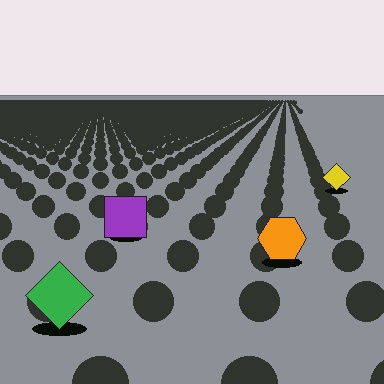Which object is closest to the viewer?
The green diamond is closest. The texture marks near it are larger and more spread out.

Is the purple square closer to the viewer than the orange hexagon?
No. The orange hexagon is closer — you can tell from the texture gradient: the ground texture is coarser near it.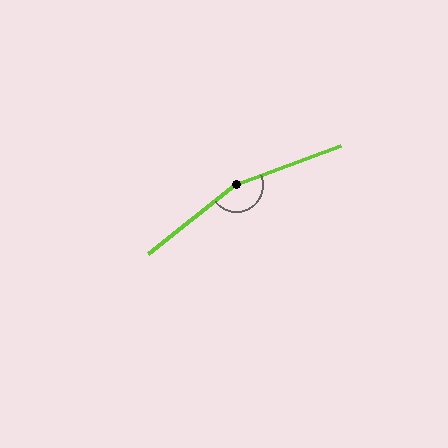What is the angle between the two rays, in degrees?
Approximately 163 degrees.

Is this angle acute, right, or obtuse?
It is obtuse.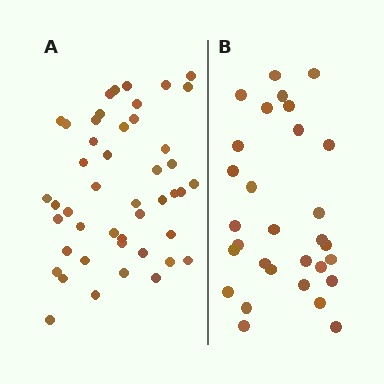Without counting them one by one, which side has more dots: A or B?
Region A (the left region) has more dots.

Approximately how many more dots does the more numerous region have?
Region A has approximately 15 more dots than region B.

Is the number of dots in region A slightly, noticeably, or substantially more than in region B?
Region A has substantially more. The ratio is roughly 1.5 to 1.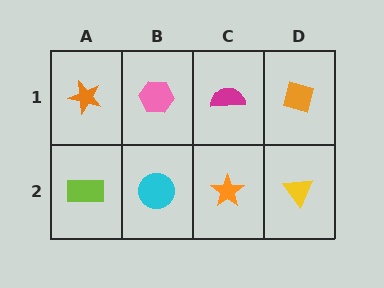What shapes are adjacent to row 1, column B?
A cyan circle (row 2, column B), an orange star (row 1, column A), a magenta semicircle (row 1, column C).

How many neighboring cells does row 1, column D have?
2.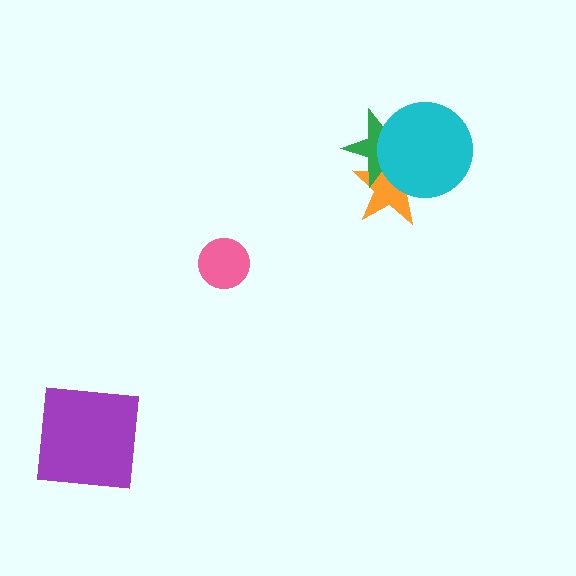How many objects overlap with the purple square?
0 objects overlap with the purple square.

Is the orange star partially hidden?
Yes, it is partially covered by another shape.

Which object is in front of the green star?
The cyan circle is in front of the green star.